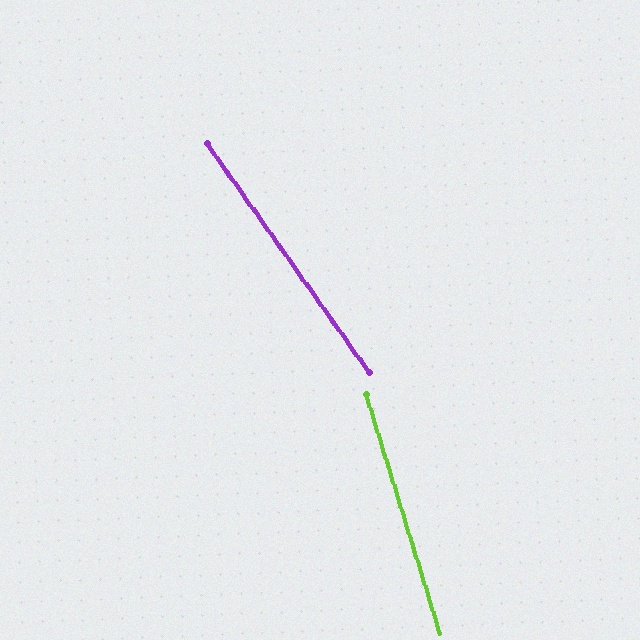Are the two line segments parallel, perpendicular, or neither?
Neither parallel nor perpendicular — they differ by about 18°.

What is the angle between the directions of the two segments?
Approximately 18 degrees.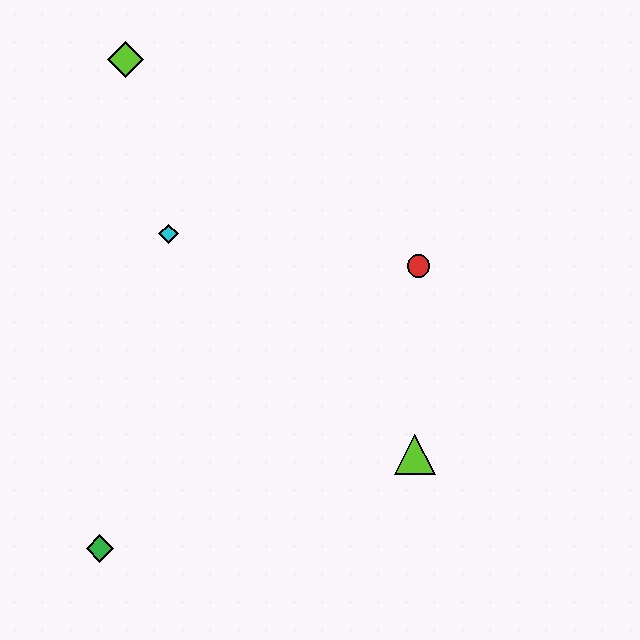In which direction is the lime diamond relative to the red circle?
The lime diamond is to the left of the red circle.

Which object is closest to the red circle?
The lime triangle is closest to the red circle.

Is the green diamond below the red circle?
Yes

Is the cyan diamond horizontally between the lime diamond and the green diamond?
No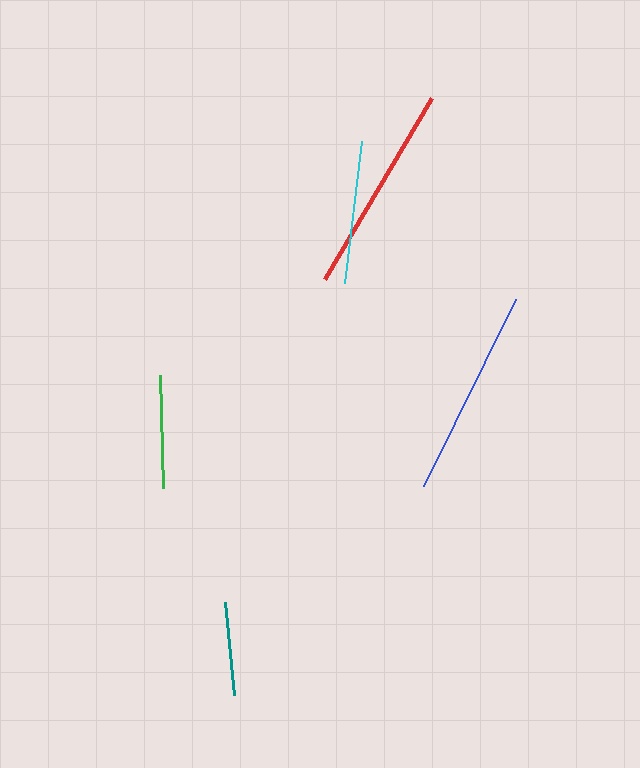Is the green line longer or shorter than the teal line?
The green line is longer than the teal line.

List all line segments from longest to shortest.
From longest to shortest: red, blue, cyan, green, teal.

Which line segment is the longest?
The red line is the longest at approximately 210 pixels.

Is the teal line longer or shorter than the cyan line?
The cyan line is longer than the teal line.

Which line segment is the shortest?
The teal line is the shortest at approximately 93 pixels.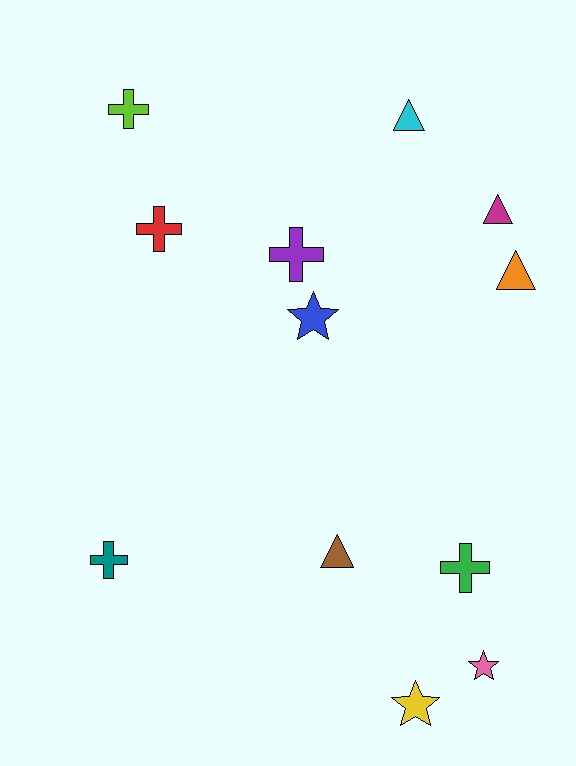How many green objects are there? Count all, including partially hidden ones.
There is 1 green object.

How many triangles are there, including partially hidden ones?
There are 4 triangles.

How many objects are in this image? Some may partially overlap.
There are 12 objects.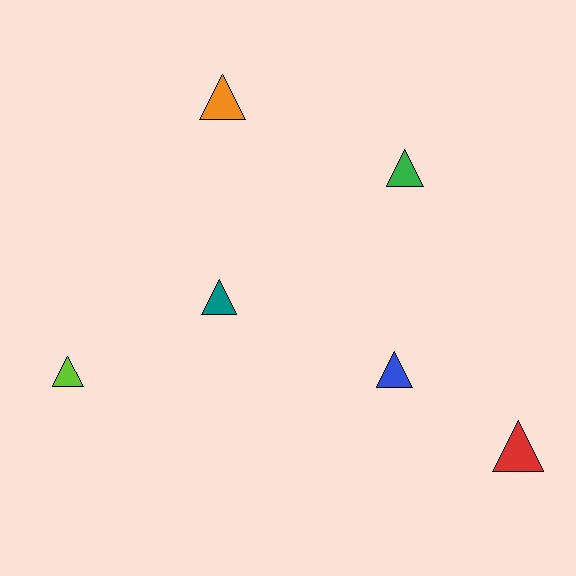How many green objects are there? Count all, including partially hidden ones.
There is 1 green object.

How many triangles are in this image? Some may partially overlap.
There are 6 triangles.